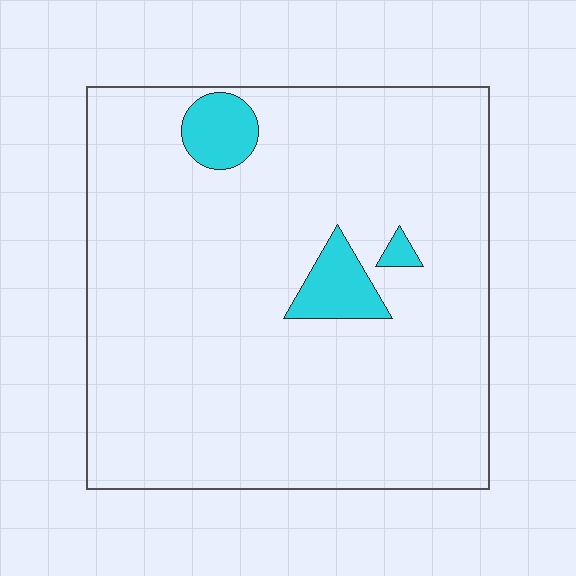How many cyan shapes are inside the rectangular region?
3.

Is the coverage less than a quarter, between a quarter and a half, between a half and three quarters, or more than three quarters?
Less than a quarter.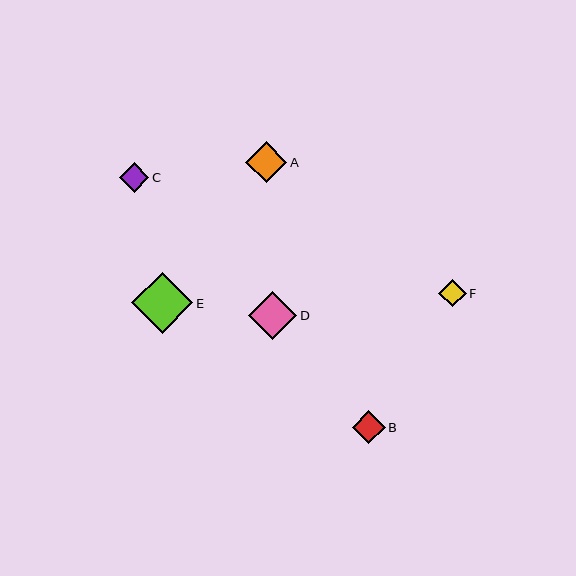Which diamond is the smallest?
Diamond F is the smallest with a size of approximately 27 pixels.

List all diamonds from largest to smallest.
From largest to smallest: E, D, A, B, C, F.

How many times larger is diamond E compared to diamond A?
Diamond E is approximately 1.5 times the size of diamond A.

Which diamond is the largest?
Diamond E is the largest with a size of approximately 61 pixels.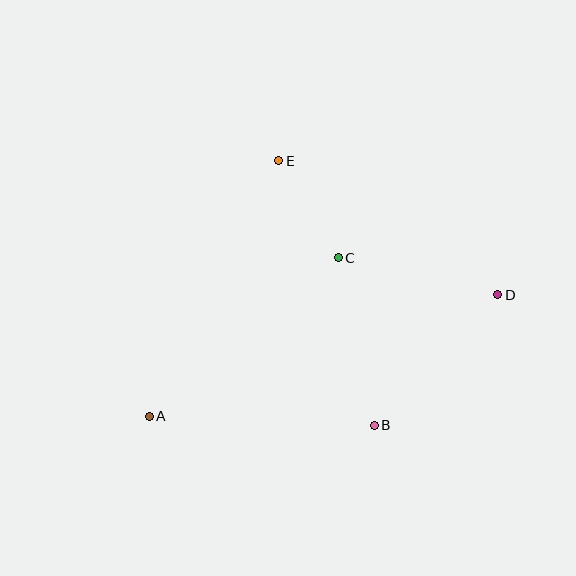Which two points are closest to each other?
Points C and E are closest to each other.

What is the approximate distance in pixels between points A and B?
The distance between A and B is approximately 225 pixels.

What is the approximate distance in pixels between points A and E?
The distance between A and E is approximately 287 pixels.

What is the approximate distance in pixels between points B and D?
The distance between B and D is approximately 180 pixels.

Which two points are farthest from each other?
Points A and D are farthest from each other.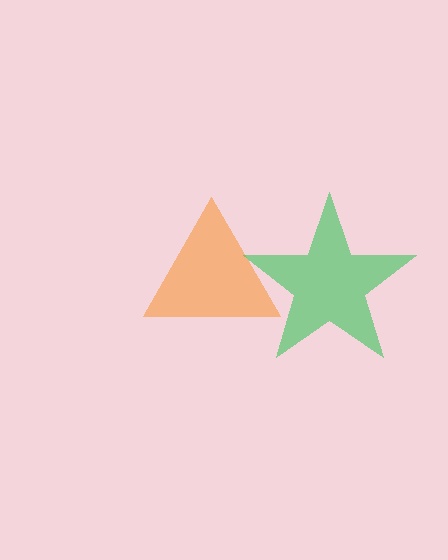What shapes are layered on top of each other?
The layered shapes are: an orange triangle, a green star.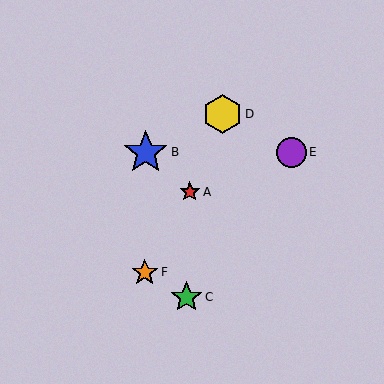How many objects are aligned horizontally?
2 objects (B, E) are aligned horizontally.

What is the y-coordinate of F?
Object F is at y≈272.